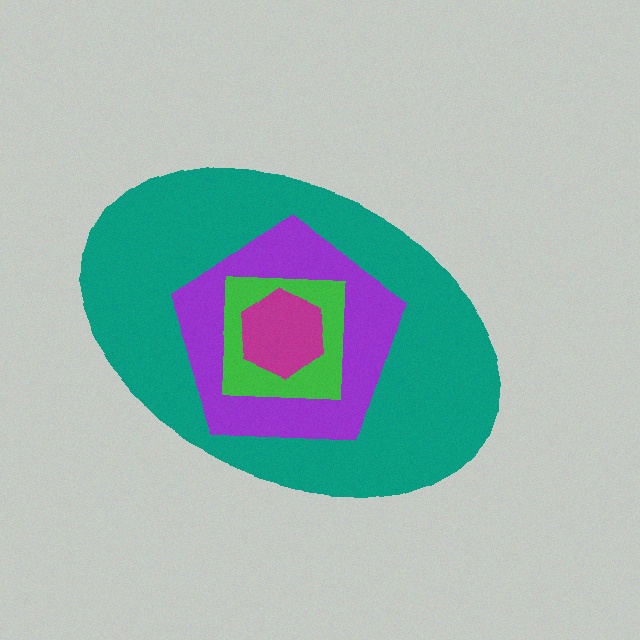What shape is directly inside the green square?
The magenta hexagon.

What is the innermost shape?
The magenta hexagon.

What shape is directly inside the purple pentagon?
The green square.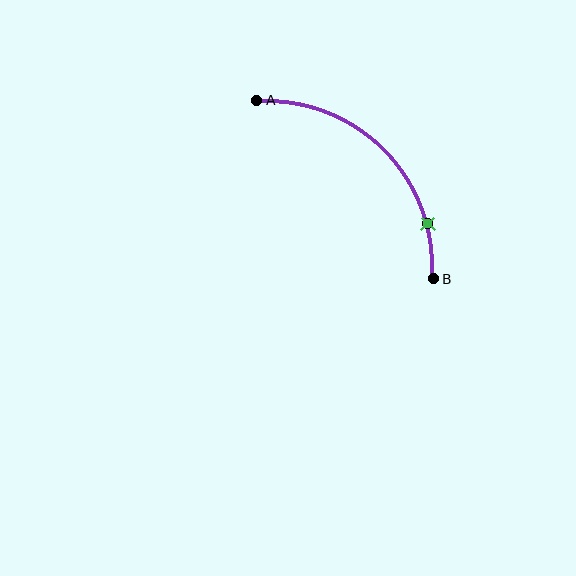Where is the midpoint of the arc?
The arc midpoint is the point on the curve farthest from the straight line joining A and B. It sits above and to the right of that line.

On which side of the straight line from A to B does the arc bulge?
The arc bulges above and to the right of the straight line connecting A and B.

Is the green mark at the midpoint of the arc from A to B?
No. The green mark lies on the arc but is closer to endpoint B. The arc midpoint would be at the point on the curve equidistant along the arc from both A and B.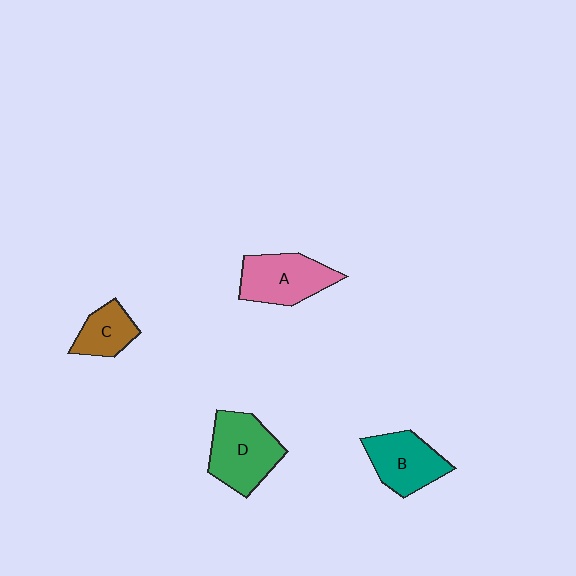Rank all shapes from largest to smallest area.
From largest to smallest: D (green), A (pink), B (teal), C (brown).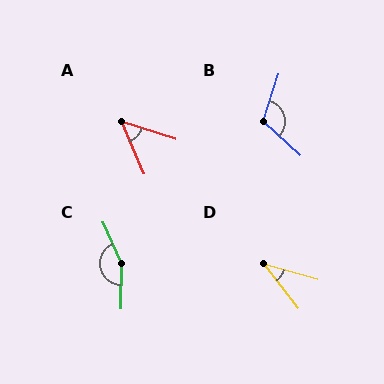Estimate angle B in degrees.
Approximately 115 degrees.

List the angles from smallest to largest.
D (37°), A (49°), B (115°), C (155°).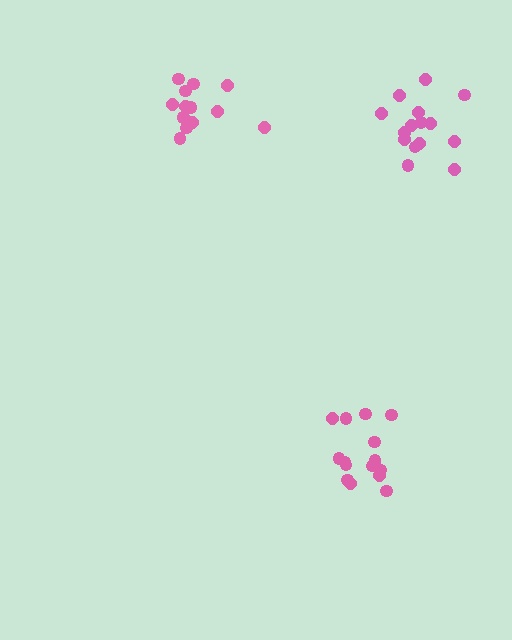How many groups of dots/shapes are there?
There are 3 groups.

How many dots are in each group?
Group 1: 16 dots, Group 2: 15 dots, Group 3: 14 dots (45 total).